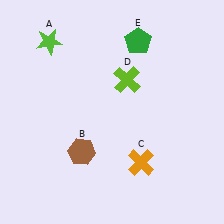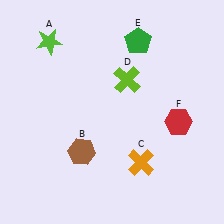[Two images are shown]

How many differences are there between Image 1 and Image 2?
There is 1 difference between the two images.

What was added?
A red hexagon (F) was added in Image 2.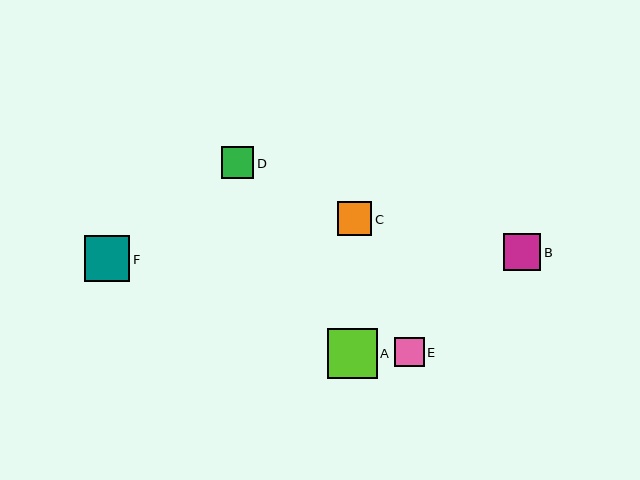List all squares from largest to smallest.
From largest to smallest: A, F, B, C, D, E.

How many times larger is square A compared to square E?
Square A is approximately 1.7 times the size of square E.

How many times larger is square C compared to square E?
Square C is approximately 1.2 times the size of square E.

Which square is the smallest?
Square E is the smallest with a size of approximately 30 pixels.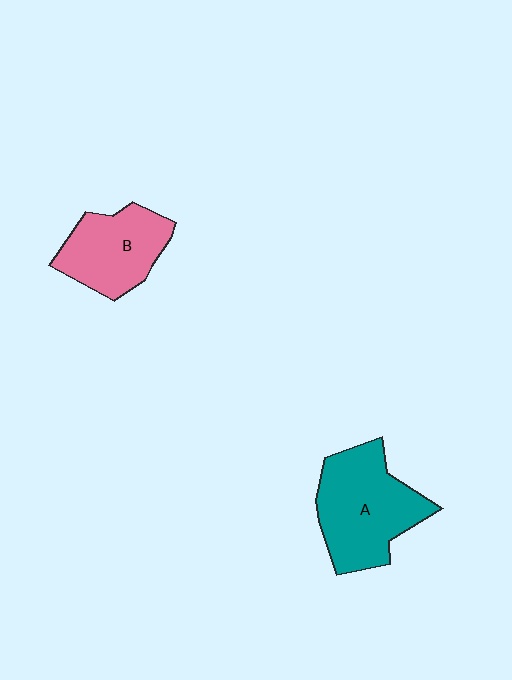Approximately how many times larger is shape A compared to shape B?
Approximately 1.3 times.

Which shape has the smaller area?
Shape B (pink).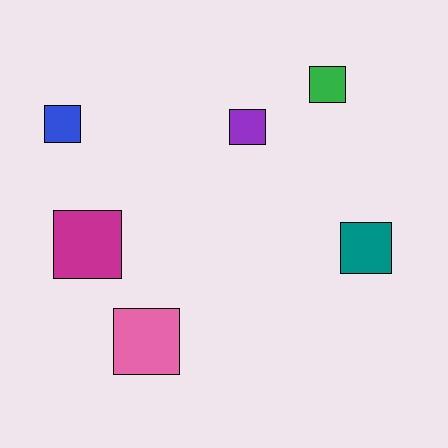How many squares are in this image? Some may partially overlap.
There are 6 squares.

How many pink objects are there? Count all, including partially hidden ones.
There is 1 pink object.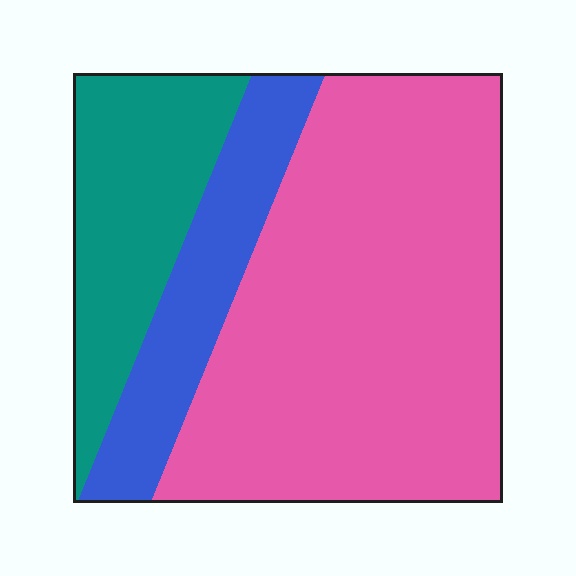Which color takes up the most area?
Pink, at roughly 60%.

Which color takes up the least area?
Blue, at roughly 15%.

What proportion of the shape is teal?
Teal covers 21% of the shape.